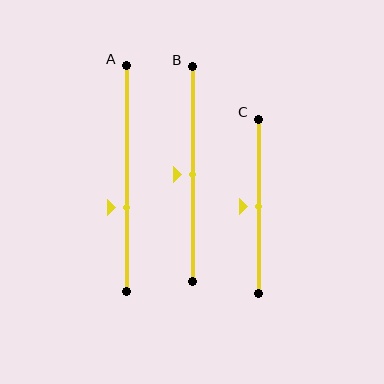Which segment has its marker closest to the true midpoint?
Segment B has its marker closest to the true midpoint.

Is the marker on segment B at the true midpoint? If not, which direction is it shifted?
Yes, the marker on segment B is at the true midpoint.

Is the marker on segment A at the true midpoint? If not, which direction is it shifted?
No, the marker on segment A is shifted downward by about 13% of the segment length.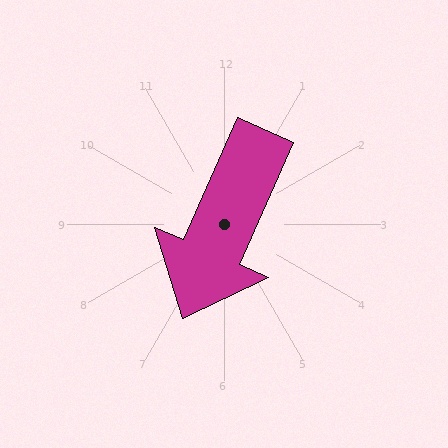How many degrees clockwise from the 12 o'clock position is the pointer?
Approximately 204 degrees.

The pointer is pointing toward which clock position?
Roughly 7 o'clock.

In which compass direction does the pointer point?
Southwest.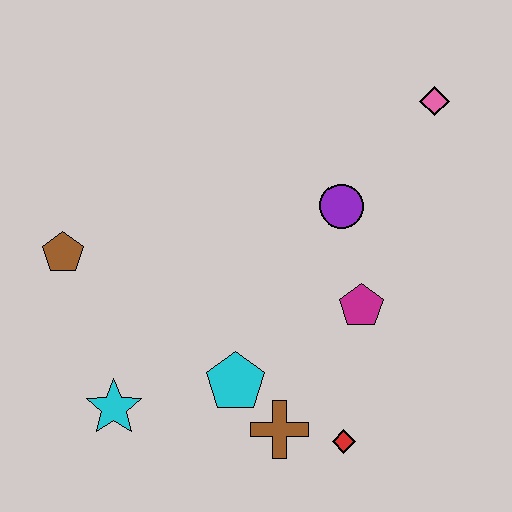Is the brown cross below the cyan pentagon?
Yes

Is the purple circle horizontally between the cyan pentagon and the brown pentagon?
No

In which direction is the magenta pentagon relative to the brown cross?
The magenta pentagon is above the brown cross.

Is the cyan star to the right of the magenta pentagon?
No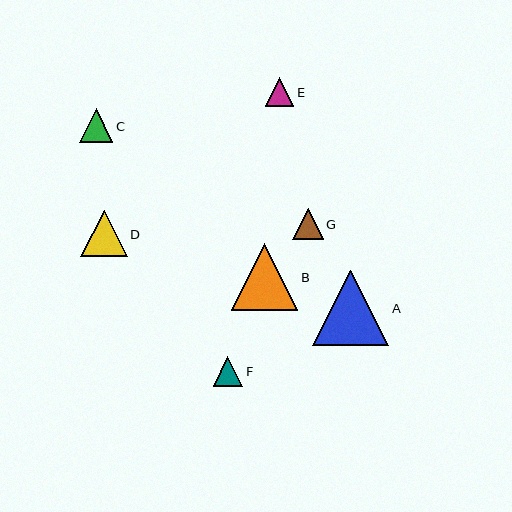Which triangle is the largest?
Triangle A is the largest with a size of approximately 76 pixels.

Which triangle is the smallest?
Triangle E is the smallest with a size of approximately 29 pixels.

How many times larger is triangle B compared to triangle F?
Triangle B is approximately 2.3 times the size of triangle F.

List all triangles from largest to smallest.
From largest to smallest: A, B, D, C, G, F, E.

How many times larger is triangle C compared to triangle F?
Triangle C is approximately 1.1 times the size of triangle F.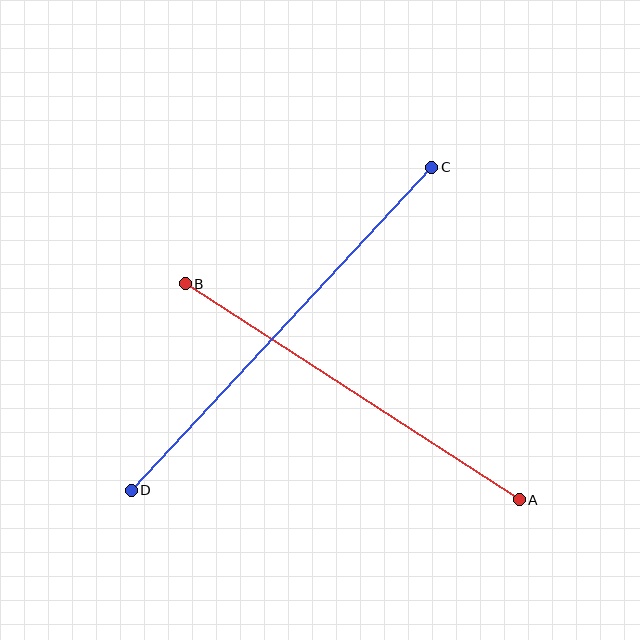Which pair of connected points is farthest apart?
Points C and D are farthest apart.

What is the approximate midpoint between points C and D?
The midpoint is at approximately (281, 329) pixels.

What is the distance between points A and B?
The distance is approximately 398 pixels.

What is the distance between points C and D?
The distance is approximately 441 pixels.